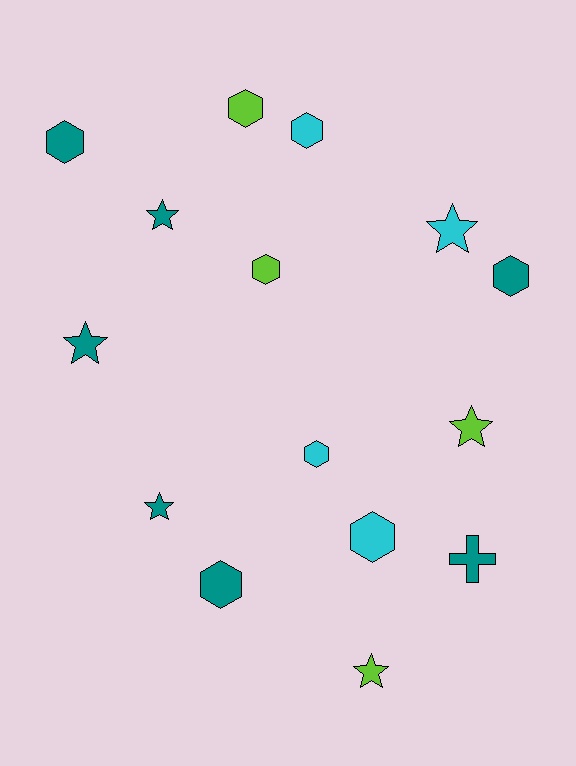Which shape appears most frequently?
Hexagon, with 8 objects.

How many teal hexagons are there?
There are 3 teal hexagons.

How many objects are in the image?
There are 15 objects.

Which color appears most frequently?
Teal, with 7 objects.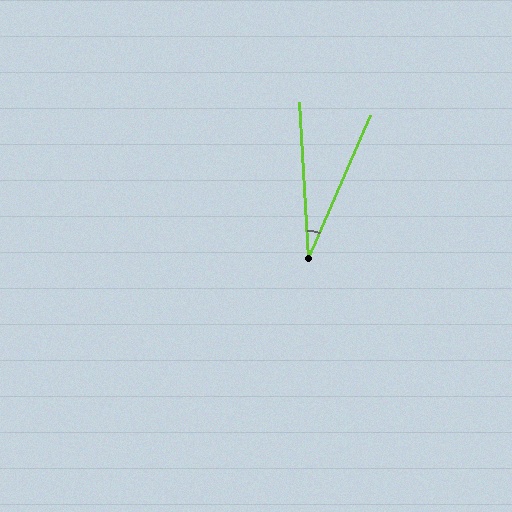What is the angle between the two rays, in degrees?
Approximately 26 degrees.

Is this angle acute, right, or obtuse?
It is acute.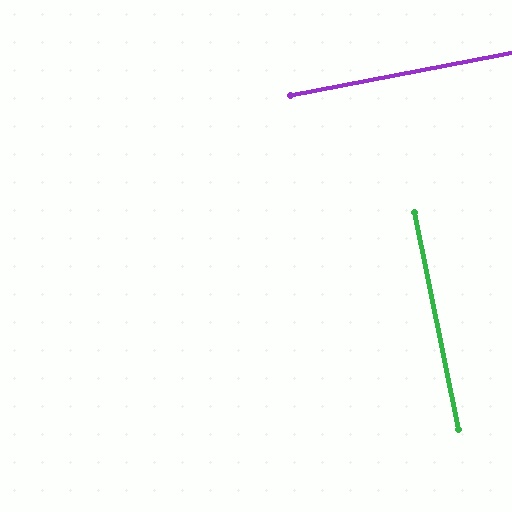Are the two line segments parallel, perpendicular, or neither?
Perpendicular — they meet at approximately 89°.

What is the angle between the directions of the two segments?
Approximately 89 degrees.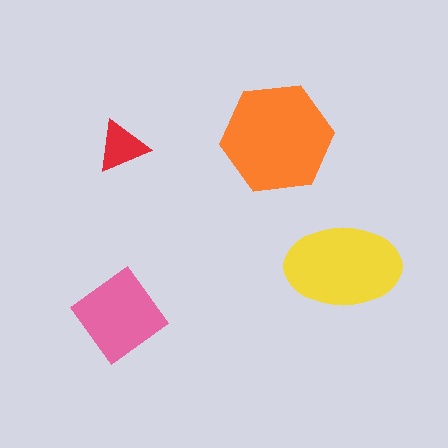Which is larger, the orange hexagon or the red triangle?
The orange hexagon.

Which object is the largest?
The orange hexagon.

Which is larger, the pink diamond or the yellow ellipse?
The yellow ellipse.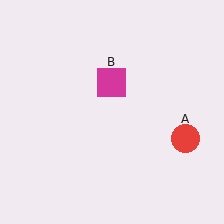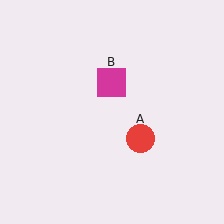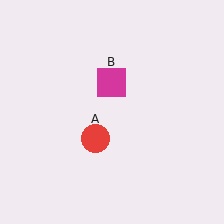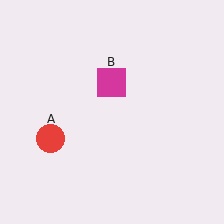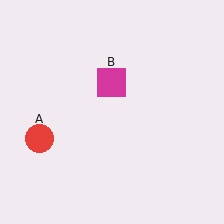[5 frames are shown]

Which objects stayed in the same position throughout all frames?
Magenta square (object B) remained stationary.